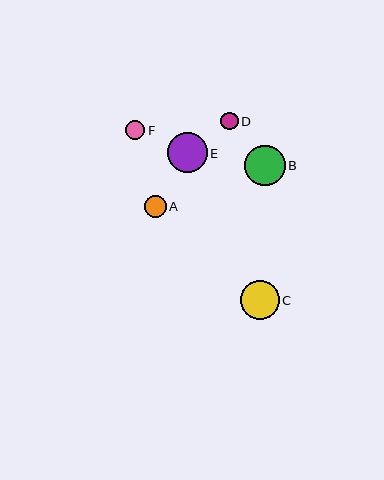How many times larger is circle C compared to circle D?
Circle C is approximately 2.2 times the size of circle D.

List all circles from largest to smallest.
From largest to smallest: B, E, C, A, F, D.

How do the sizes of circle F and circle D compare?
Circle F and circle D are approximately the same size.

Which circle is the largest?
Circle B is the largest with a size of approximately 40 pixels.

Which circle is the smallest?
Circle D is the smallest with a size of approximately 18 pixels.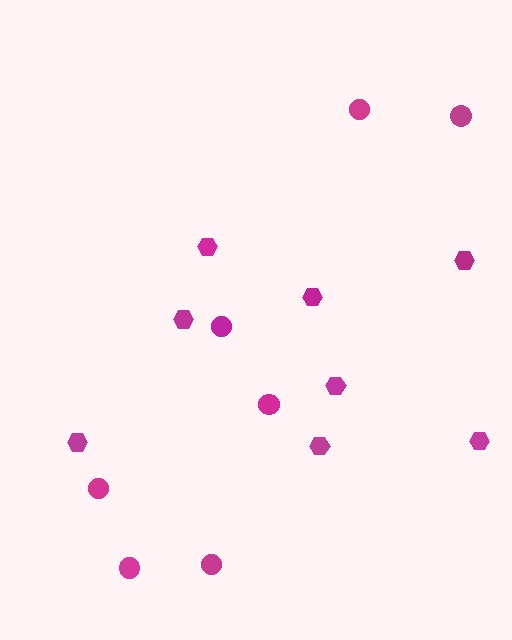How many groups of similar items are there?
There are 2 groups: one group of hexagons (8) and one group of circles (7).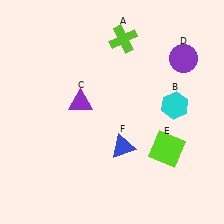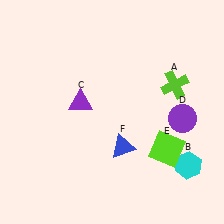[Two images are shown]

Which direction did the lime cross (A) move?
The lime cross (A) moved right.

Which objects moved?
The objects that moved are: the lime cross (A), the cyan hexagon (B), the purple circle (D).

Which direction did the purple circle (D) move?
The purple circle (D) moved down.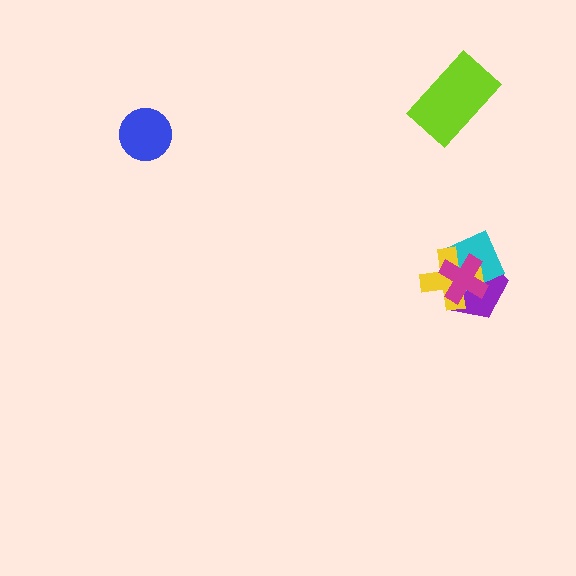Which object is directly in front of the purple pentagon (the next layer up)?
The cyan diamond is directly in front of the purple pentagon.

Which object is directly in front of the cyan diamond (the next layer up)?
The yellow cross is directly in front of the cyan diamond.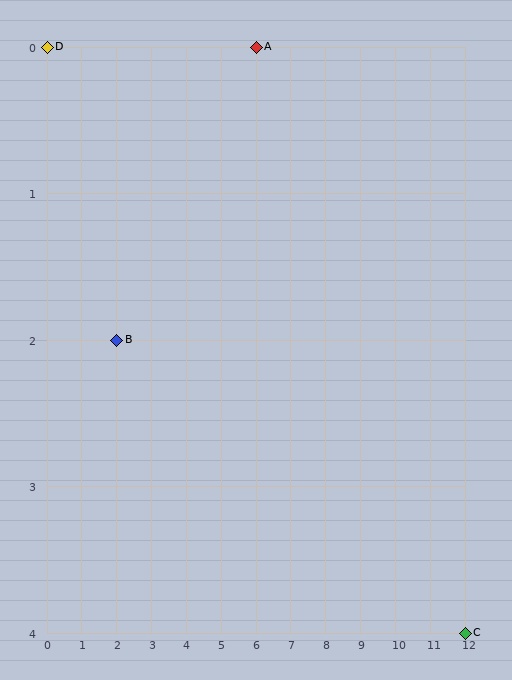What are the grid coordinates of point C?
Point C is at grid coordinates (12, 4).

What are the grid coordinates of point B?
Point B is at grid coordinates (2, 2).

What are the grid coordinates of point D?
Point D is at grid coordinates (0, 0).